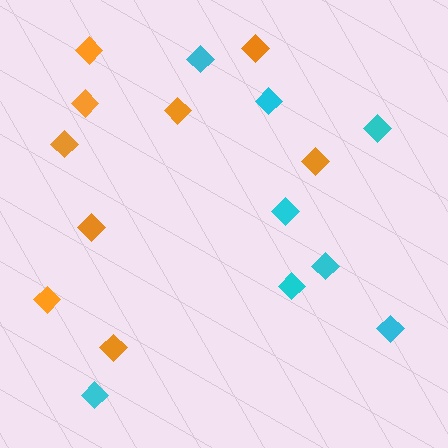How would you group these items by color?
There are 2 groups: one group of orange diamonds (9) and one group of cyan diamonds (8).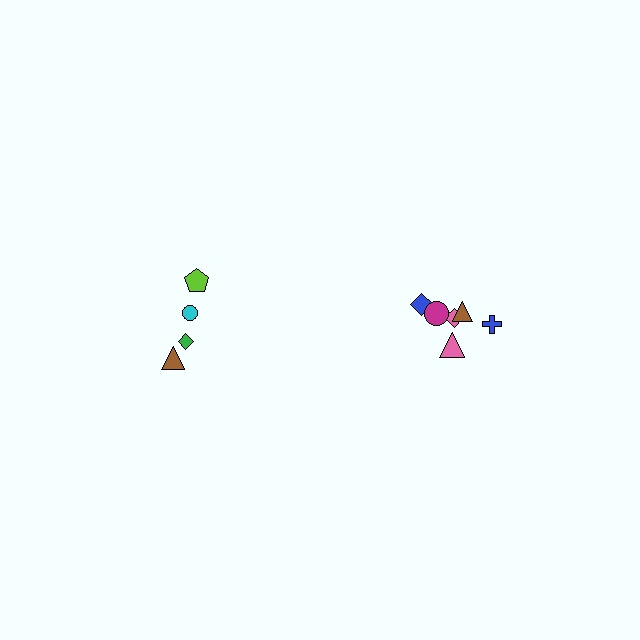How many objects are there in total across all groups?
There are 10 objects.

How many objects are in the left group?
There are 4 objects.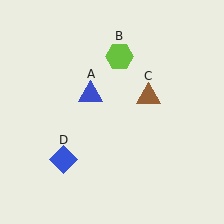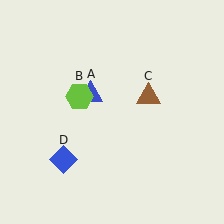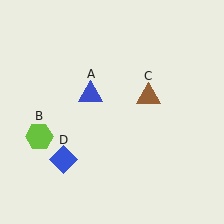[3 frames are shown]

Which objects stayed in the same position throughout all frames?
Blue triangle (object A) and brown triangle (object C) and blue diamond (object D) remained stationary.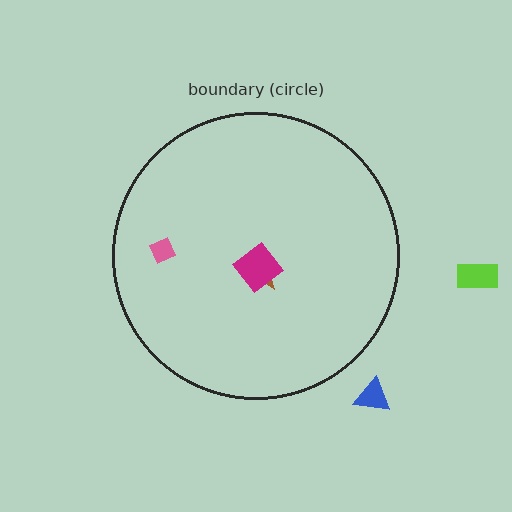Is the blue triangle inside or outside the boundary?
Outside.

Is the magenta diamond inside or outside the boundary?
Inside.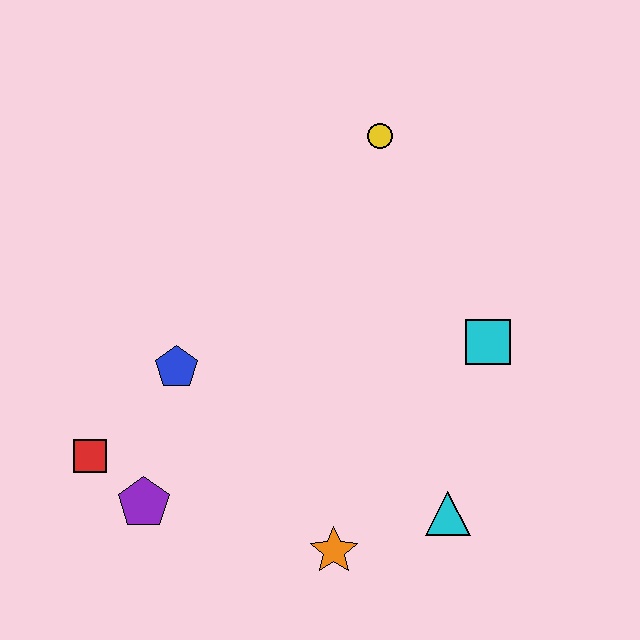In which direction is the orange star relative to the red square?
The orange star is to the right of the red square.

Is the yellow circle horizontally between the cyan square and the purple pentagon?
Yes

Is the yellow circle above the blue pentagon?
Yes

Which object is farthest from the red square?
The yellow circle is farthest from the red square.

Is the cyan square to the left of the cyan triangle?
No